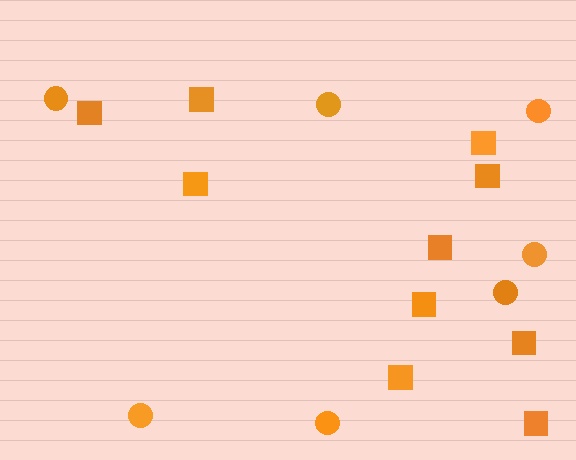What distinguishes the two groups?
There are 2 groups: one group of circles (7) and one group of squares (10).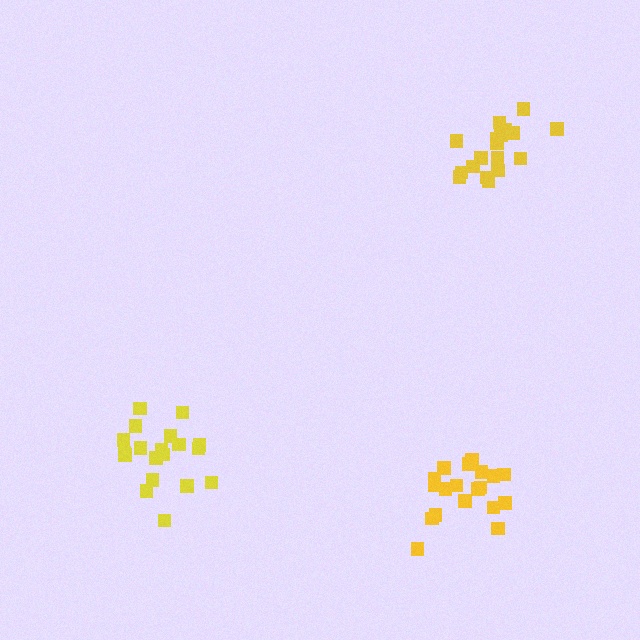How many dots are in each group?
Group 1: 19 dots, Group 2: 20 dots, Group 3: 18 dots (57 total).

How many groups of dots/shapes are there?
There are 3 groups.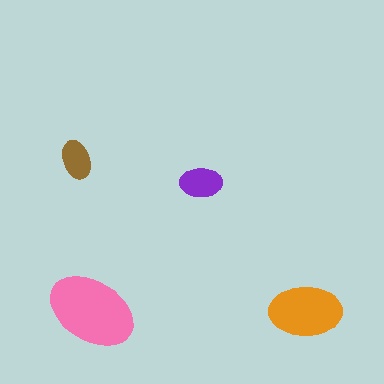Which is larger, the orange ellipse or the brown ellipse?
The orange one.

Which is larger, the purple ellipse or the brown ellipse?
The purple one.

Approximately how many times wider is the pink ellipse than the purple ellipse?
About 2 times wider.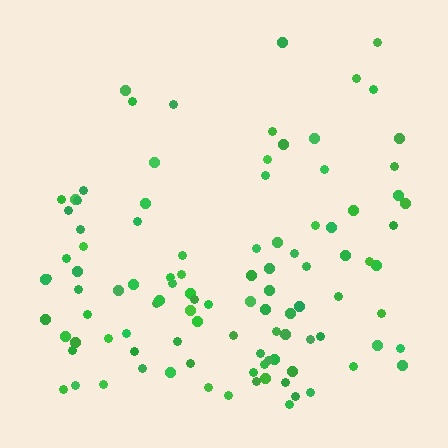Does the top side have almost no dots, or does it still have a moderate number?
Still a moderate number, just noticeably fewer than the bottom.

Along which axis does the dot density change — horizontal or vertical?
Vertical.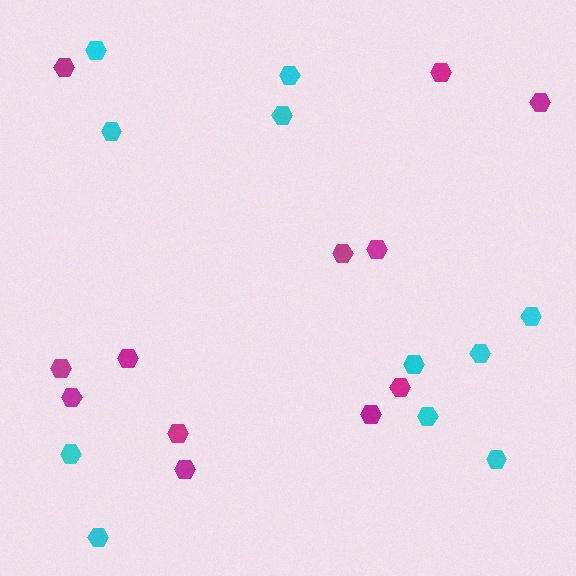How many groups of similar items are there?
There are 2 groups: one group of cyan hexagons (11) and one group of magenta hexagons (12).